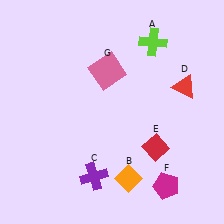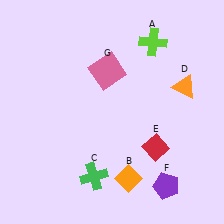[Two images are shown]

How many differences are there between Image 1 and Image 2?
There are 3 differences between the two images.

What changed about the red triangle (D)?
In Image 1, D is red. In Image 2, it changed to orange.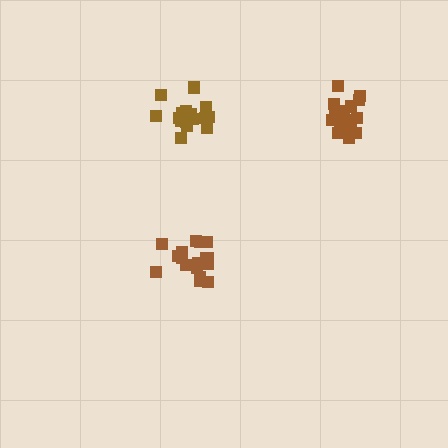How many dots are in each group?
Group 1: 17 dots, Group 2: 17 dots, Group 3: 18 dots (52 total).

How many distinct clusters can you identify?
There are 3 distinct clusters.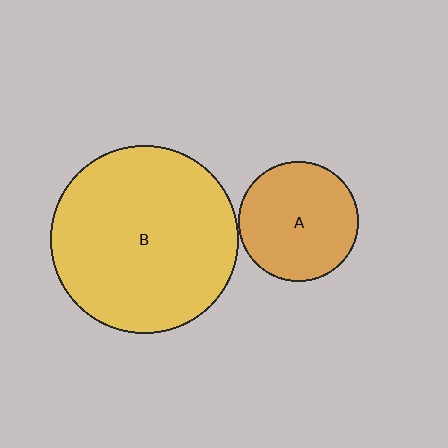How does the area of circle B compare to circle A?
Approximately 2.5 times.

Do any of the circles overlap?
No, none of the circles overlap.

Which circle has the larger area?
Circle B (yellow).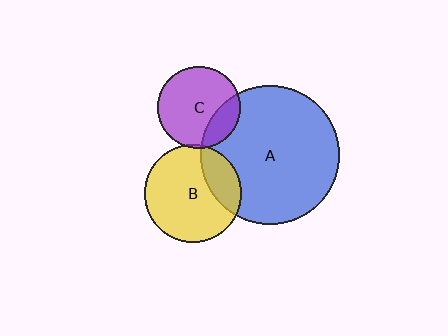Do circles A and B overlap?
Yes.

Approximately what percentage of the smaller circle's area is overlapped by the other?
Approximately 25%.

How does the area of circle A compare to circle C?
Approximately 2.8 times.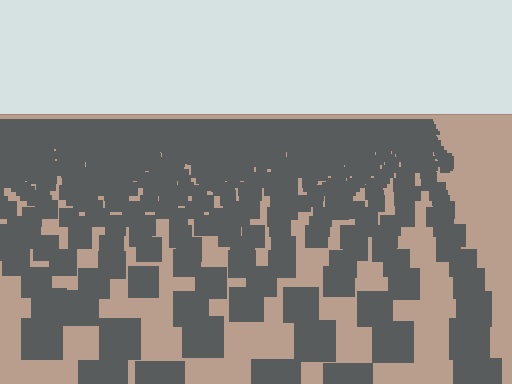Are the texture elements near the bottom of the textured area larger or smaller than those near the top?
Larger. Near the bottom, elements are closer to the viewer and appear at a bigger on-screen size.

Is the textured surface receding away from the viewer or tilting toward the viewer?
The surface is receding away from the viewer. Texture elements get smaller and denser toward the top.